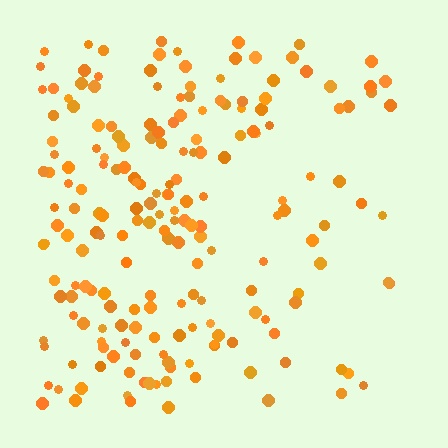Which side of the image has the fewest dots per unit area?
The right.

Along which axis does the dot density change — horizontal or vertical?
Horizontal.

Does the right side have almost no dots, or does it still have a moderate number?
Still a moderate number, just noticeably fewer than the left.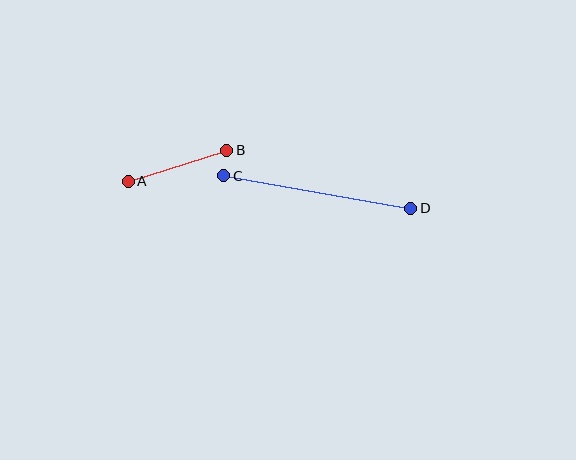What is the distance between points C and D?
The distance is approximately 190 pixels.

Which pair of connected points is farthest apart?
Points C and D are farthest apart.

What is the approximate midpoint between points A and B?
The midpoint is at approximately (178, 166) pixels.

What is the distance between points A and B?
The distance is approximately 103 pixels.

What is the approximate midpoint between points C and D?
The midpoint is at approximately (317, 192) pixels.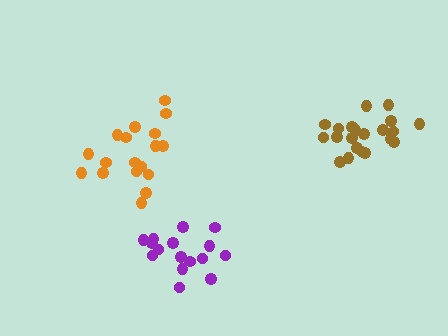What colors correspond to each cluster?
The clusters are colored: orange, purple, brown.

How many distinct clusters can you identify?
There are 3 distinct clusters.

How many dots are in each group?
Group 1: 18 dots, Group 2: 16 dots, Group 3: 21 dots (55 total).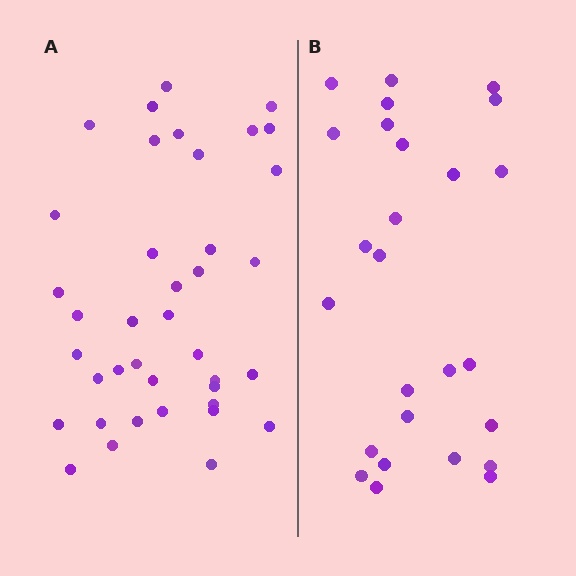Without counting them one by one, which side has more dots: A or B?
Region A (the left region) has more dots.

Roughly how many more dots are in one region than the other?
Region A has approximately 15 more dots than region B.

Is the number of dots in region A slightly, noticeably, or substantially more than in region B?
Region A has substantially more. The ratio is roughly 1.5 to 1.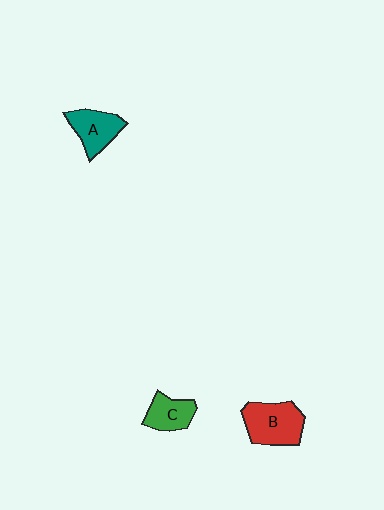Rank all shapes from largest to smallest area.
From largest to smallest: B (red), A (teal), C (green).